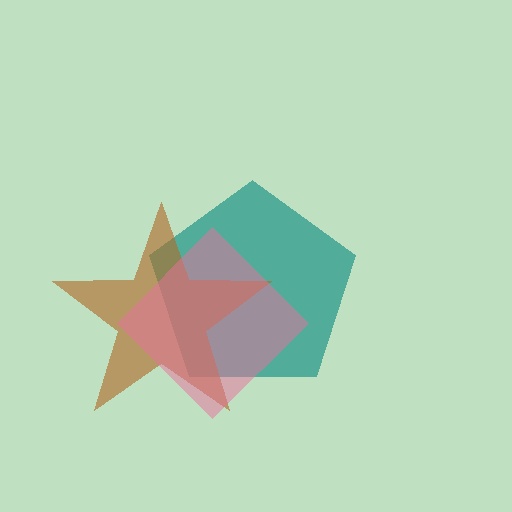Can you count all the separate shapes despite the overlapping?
Yes, there are 3 separate shapes.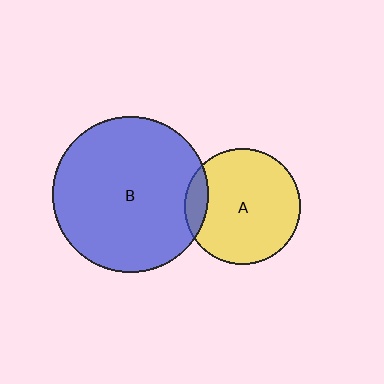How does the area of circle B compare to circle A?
Approximately 1.8 times.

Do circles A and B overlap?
Yes.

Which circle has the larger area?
Circle B (blue).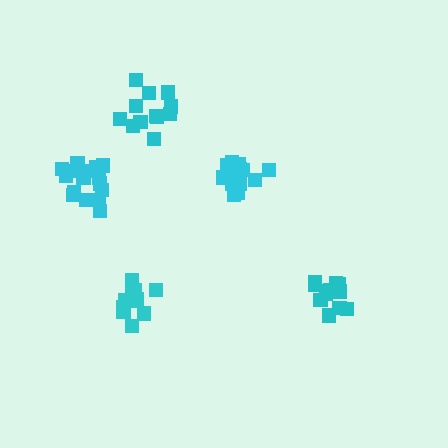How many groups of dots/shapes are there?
There are 5 groups.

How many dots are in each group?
Group 1: 15 dots, Group 2: 11 dots, Group 3: 12 dots, Group 4: 12 dots, Group 5: 16 dots (66 total).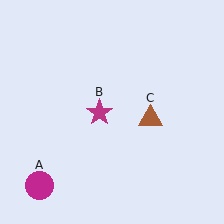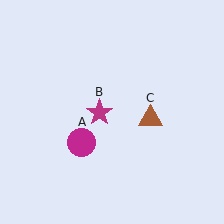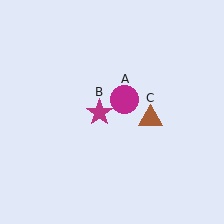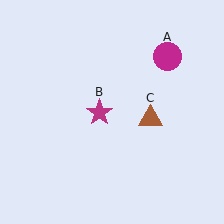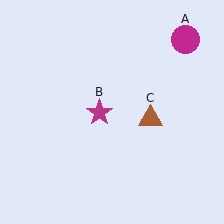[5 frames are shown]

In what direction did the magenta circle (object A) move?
The magenta circle (object A) moved up and to the right.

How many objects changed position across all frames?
1 object changed position: magenta circle (object A).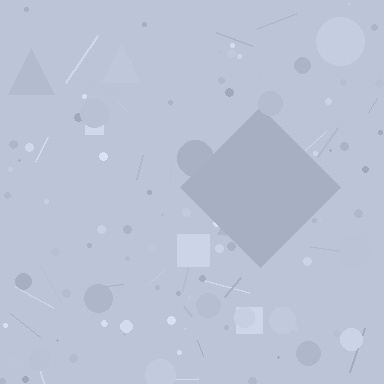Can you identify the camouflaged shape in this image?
The camouflaged shape is a diamond.